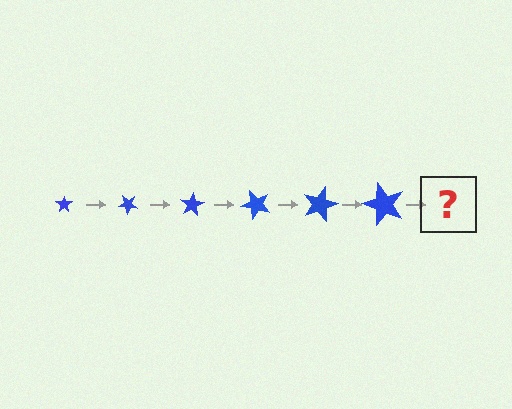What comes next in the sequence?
The next element should be a star, larger than the previous one and rotated 240 degrees from the start.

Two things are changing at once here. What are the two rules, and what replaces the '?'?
The two rules are that the star grows larger each step and it rotates 40 degrees each step. The '?' should be a star, larger than the previous one and rotated 240 degrees from the start.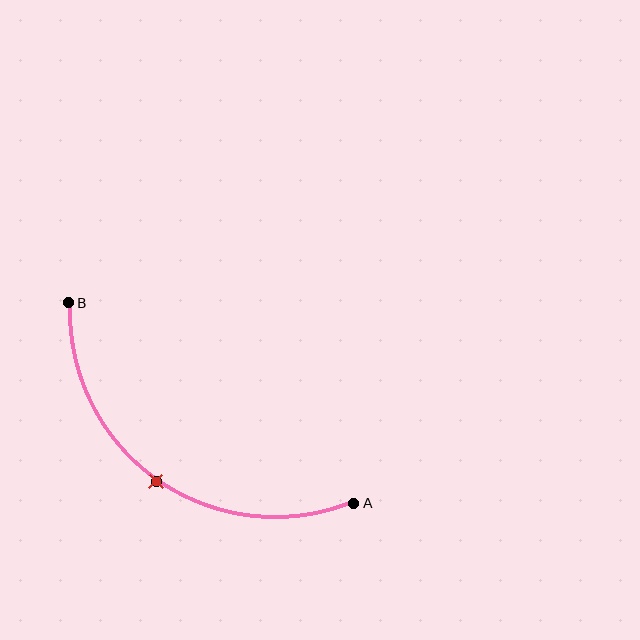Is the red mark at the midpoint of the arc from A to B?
Yes. The red mark lies on the arc at equal arc-length from both A and B — it is the arc midpoint.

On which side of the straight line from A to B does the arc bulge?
The arc bulges below and to the left of the straight line connecting A and B.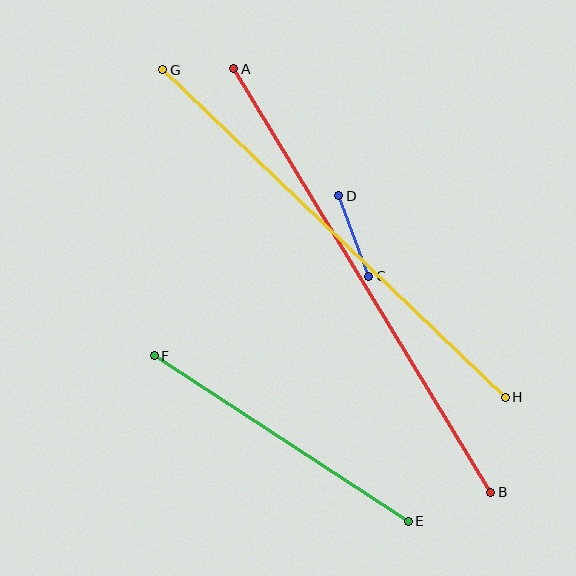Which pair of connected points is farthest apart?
Points A and B are farthest apart.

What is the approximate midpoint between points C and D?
The midpoint is at approximately (354, 236) pixels.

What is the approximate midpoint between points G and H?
The midpoint is at approximately (334, 233) pixels.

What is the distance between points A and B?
The distance is approximately 495 pixels.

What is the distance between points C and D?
The distance is approximately 86 pixels.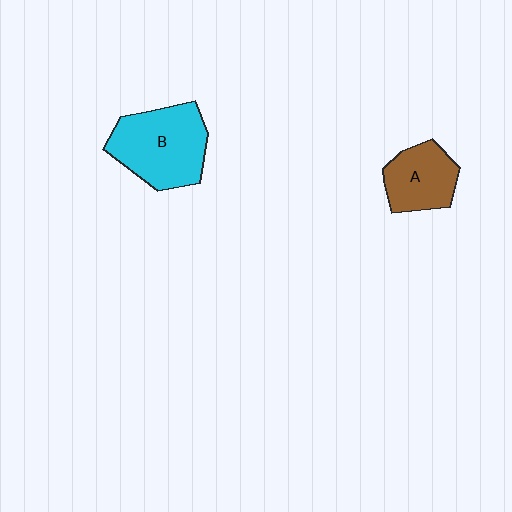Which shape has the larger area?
Shape B (cyan).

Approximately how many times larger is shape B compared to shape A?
Approximately 1.6 times.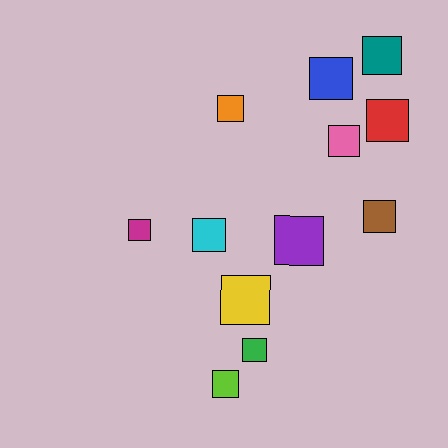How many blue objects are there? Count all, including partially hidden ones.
There is 1 blue object.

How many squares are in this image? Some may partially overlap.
There are 12 squares.